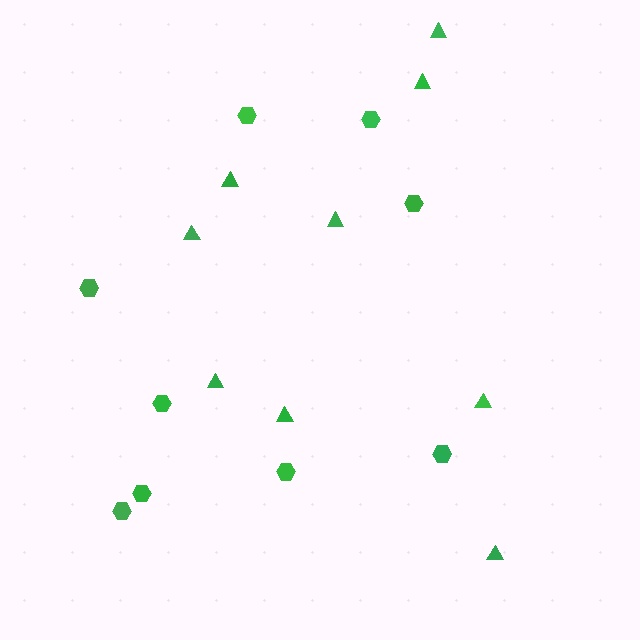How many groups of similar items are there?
There are 2 groups: one group of triangles (9) and one group of hexagons (9).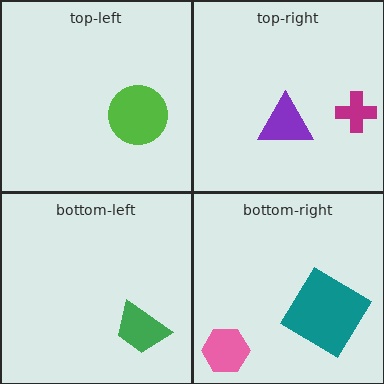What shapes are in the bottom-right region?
The pink hexagon, the teal diamond.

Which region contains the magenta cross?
The top-right region.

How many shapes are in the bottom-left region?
1.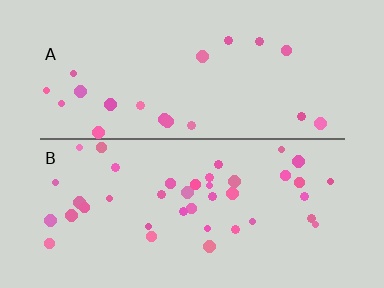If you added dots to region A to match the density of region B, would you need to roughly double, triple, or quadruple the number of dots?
Approximately double.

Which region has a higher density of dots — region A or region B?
B (the bottom).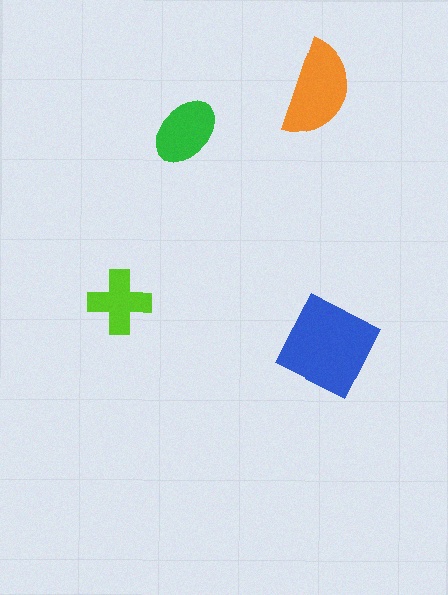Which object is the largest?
The blue diamond.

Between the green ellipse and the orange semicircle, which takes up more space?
The orange semicircle.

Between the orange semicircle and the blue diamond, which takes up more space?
The blue diamond.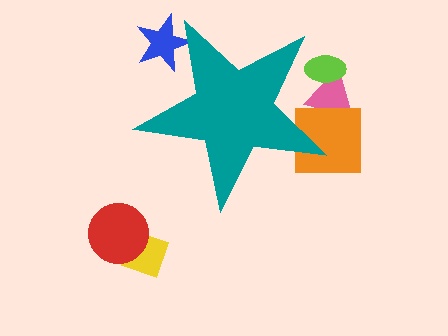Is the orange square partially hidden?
Yes, the orange square is partially hidden behind the teal star.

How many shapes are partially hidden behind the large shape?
4 shapes are partially hidden.